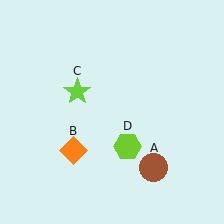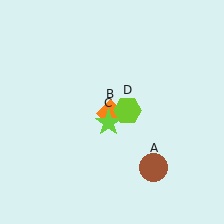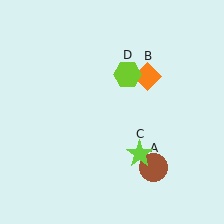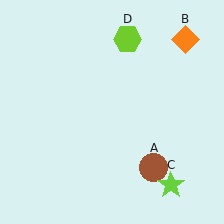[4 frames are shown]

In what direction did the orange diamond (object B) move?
The orange diamond (object B) moved up and to the right.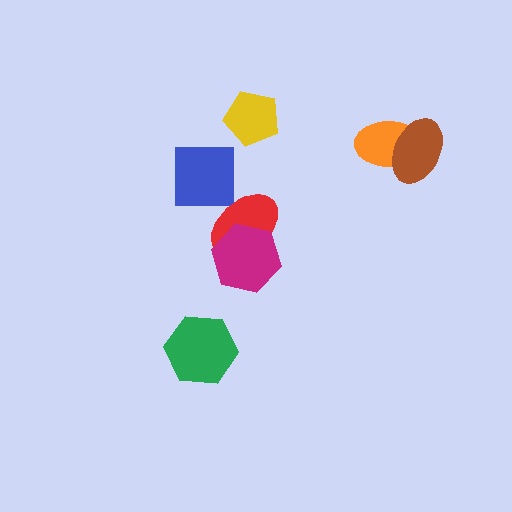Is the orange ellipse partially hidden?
Yes, it is partially covered by another shape.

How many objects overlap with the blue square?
0 objects overlap with the blue square.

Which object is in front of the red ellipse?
The magenta hexagon is in front of the red ellipse.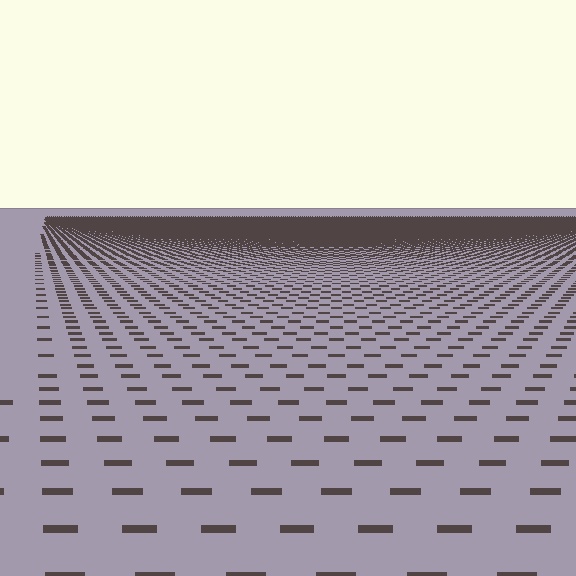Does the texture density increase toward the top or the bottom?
Density increases toward the top.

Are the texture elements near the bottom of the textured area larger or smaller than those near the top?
Larger. Near the bottom, elements are closer to the viewer and appear at a bigger on-screen size.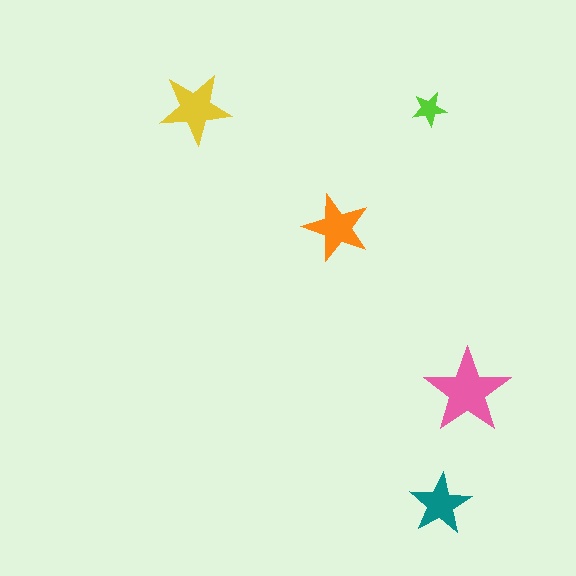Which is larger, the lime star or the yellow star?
The yellow one.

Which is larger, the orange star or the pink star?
The pink one.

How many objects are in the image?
There are 5 objects in the image.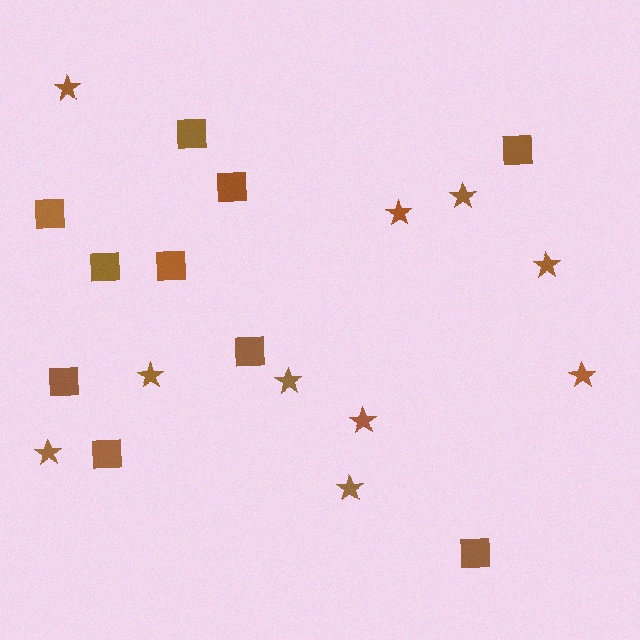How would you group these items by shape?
There are 2 groups: one group of squares (10) and one group of stars (10).